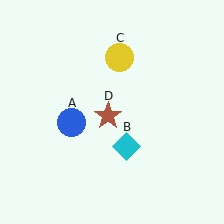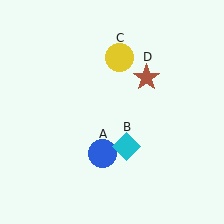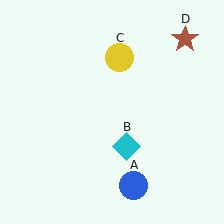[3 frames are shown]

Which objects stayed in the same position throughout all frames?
Cyan diamond (object B) and yellow circle (object C) remained stationary.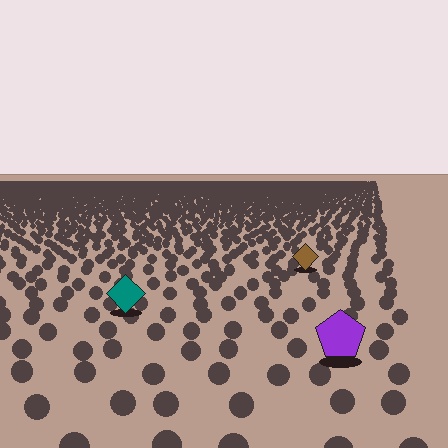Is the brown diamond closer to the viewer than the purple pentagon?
No. The purple pentagon is closer — you can tell from the texture gradient: the ground texture is coarser near it.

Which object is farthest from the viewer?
The brown diamond is farthest from the viewer. It appears smaller and the ground texture around it is denser.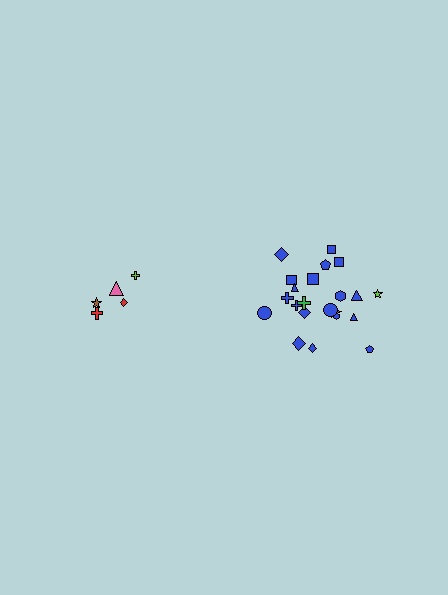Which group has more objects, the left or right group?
The right group.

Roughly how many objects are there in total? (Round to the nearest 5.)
Roughly 25 objects in total.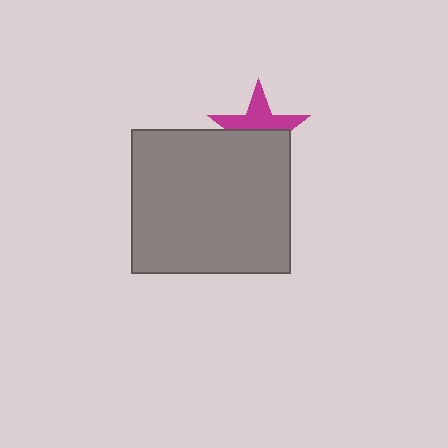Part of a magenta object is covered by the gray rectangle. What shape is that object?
It is a star.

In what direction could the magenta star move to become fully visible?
The magenta star could move up. That would shift it out from behind the gray rectangle entirely.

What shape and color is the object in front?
The object in front is a gray rectangle.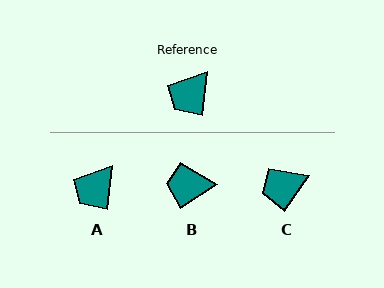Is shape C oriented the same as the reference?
No, it is off by about 29 degrees.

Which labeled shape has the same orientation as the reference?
A.